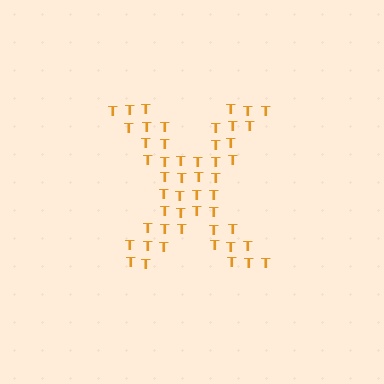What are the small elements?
The small elements are letter T's.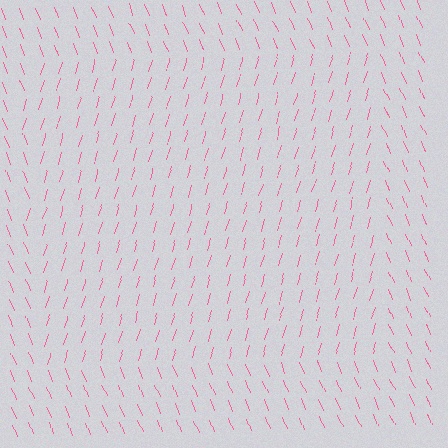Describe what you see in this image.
The image is filled with small pink line segments. A rectangle region in the image has lines oriented differently from the surrounding lines, creating a visible texture boundary.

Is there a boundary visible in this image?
Yes, there is a texture boundary formed by a change in line orientation.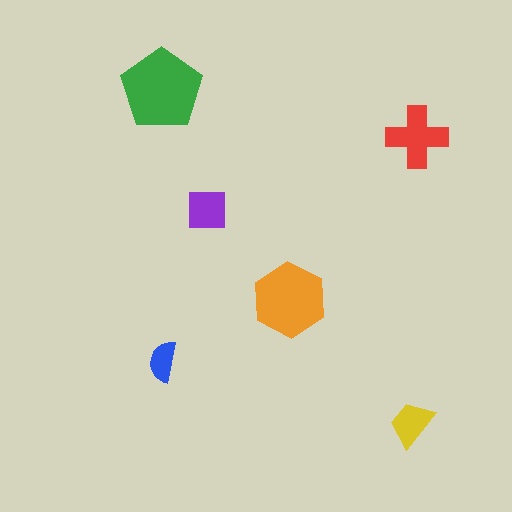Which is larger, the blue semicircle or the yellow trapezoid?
The yellow trapezoid.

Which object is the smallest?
The blue semicircle.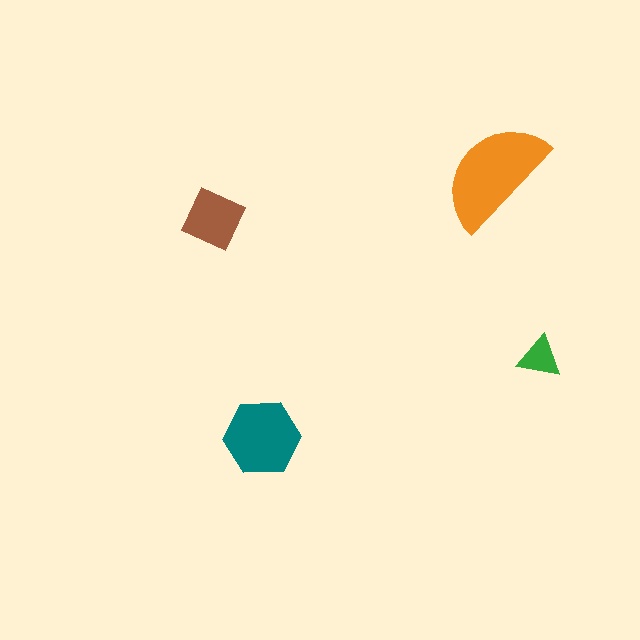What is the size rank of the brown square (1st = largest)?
3rd.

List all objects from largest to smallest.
The orange semicircle, the teal hexagon, the brown square, the green triangle.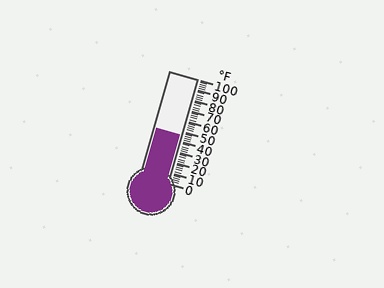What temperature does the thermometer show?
The thermometer shows approximately 46°F.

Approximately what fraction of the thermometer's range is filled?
The thermometer is filled to approximately 45% of its range.